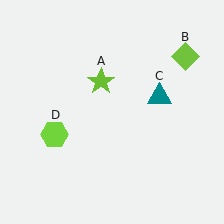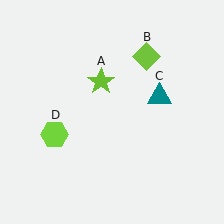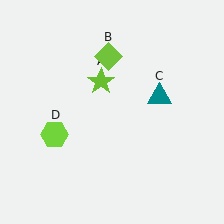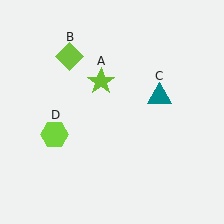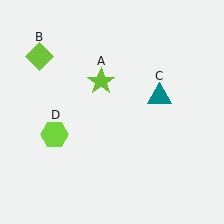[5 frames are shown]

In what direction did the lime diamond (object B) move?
The lime diamond (object B) moved left.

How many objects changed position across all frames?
1 object changed position: lime diamond (object B).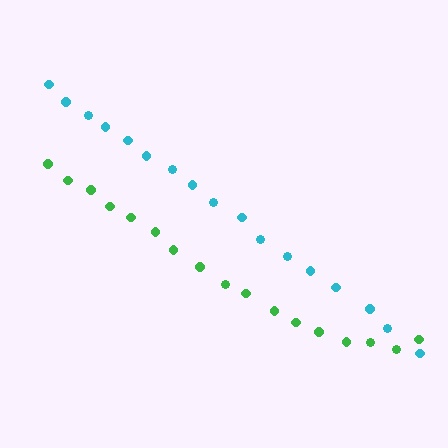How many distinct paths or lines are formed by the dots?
There are 2 distinct paths.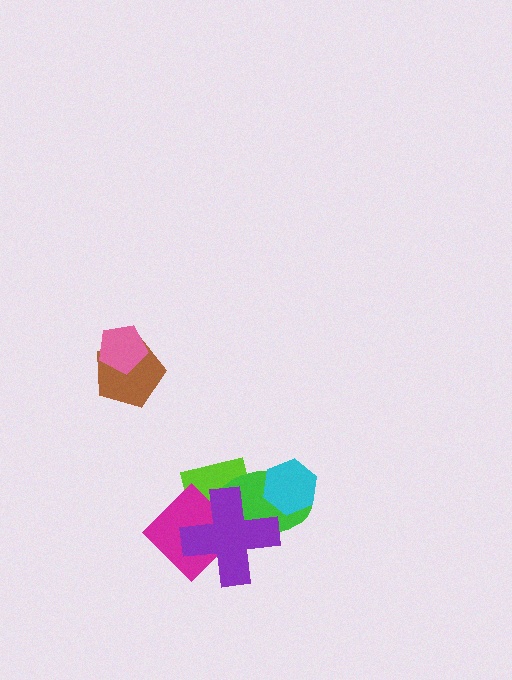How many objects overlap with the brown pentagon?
1 object overlaps with the brown pentagon.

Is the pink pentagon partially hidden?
No, no other shape covers it.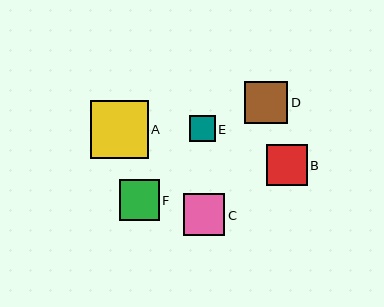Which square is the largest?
Square A is the largest with a size of approximately 58 pixels.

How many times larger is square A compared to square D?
Square A is approximately 1.4 times the size of square D.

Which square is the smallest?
Square E is the smallest with a size of approximately 26 pixels.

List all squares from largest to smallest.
From largest to smallest: A, D, C, B, F, E.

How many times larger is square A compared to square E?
Square A is approximately 2.3 times the size of square E.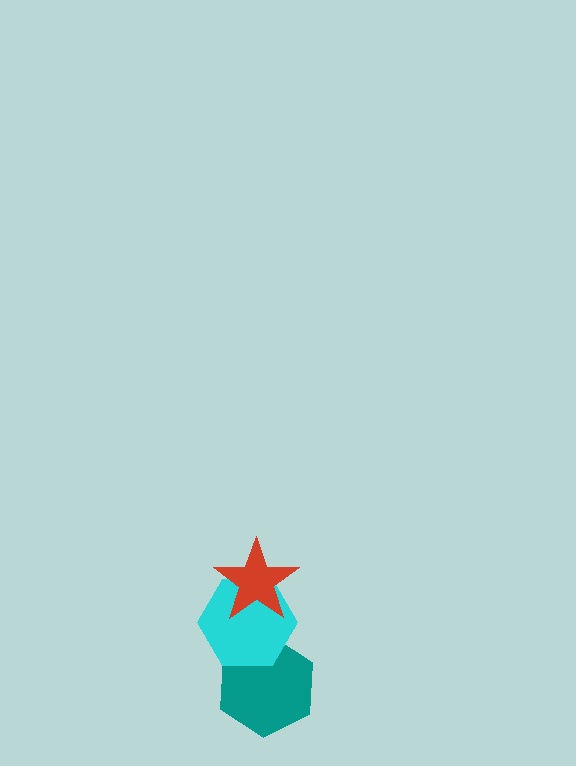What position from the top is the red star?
The red star is 1st from the top.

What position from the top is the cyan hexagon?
The cyan hexagon is 2nd from the top.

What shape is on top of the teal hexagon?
The cyan hexagon is on top of the teal hexagon.